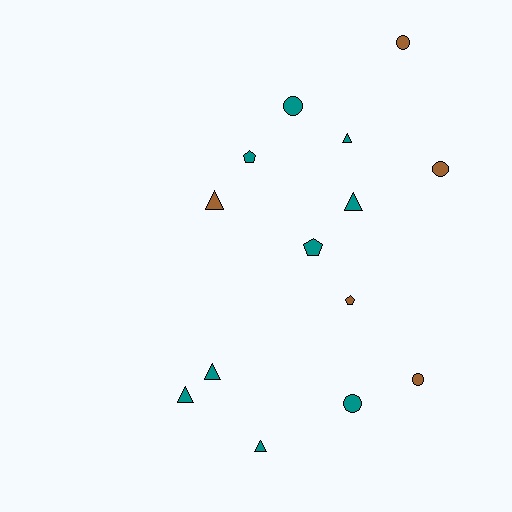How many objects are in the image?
There are 14 objects.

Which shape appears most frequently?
Triangle, with 6 objects.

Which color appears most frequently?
Teal, with 9 objects.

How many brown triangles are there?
There is 1 brown triangle.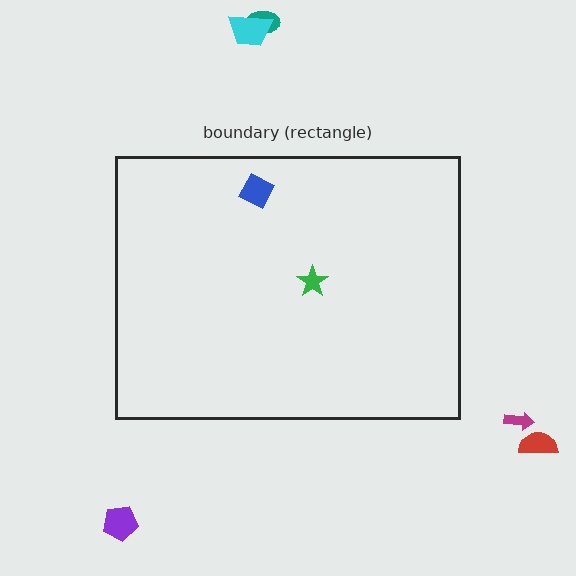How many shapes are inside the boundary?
2 inside, 5 outside.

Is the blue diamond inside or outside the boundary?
Inside.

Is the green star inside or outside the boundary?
Inside.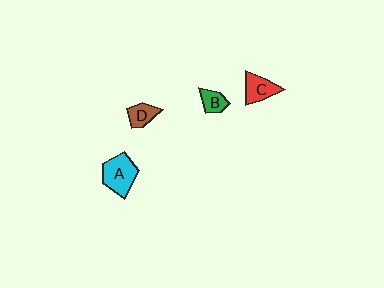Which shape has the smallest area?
Shape B (green).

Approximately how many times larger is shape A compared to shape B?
Approximately 2.1 times.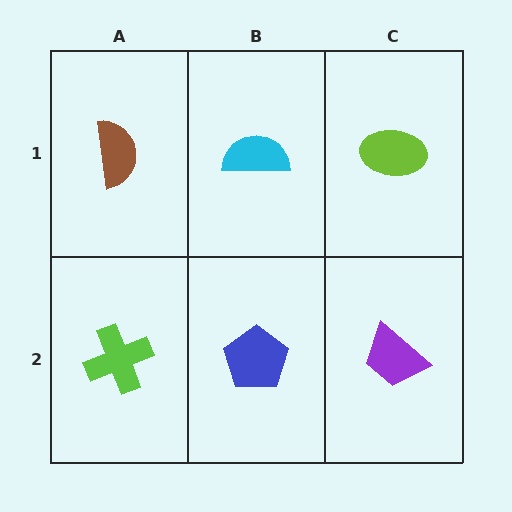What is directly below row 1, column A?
A lime cross.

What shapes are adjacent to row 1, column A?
A lime cross (row 2, column A), a cyan semicircle (row 1, column B).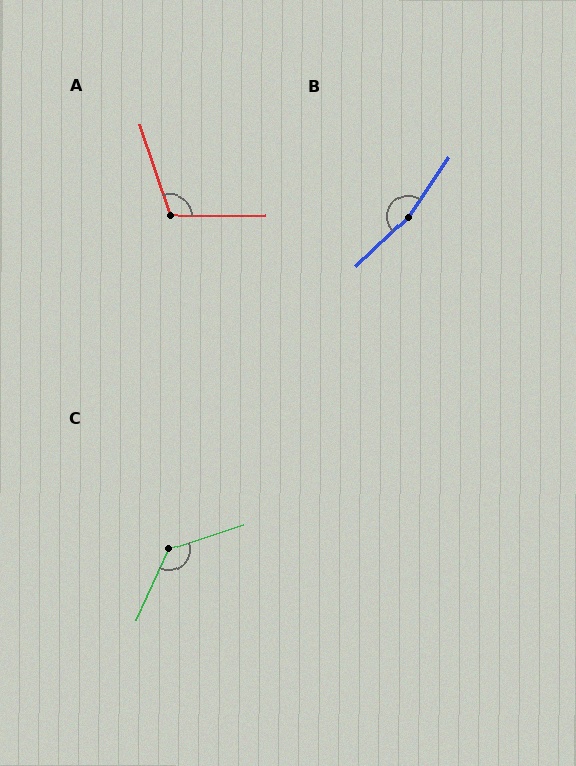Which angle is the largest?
B, at approximately 168 degrees.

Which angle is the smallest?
A, at approximately 108 degrees.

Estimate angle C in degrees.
Approximately 132 degrees.